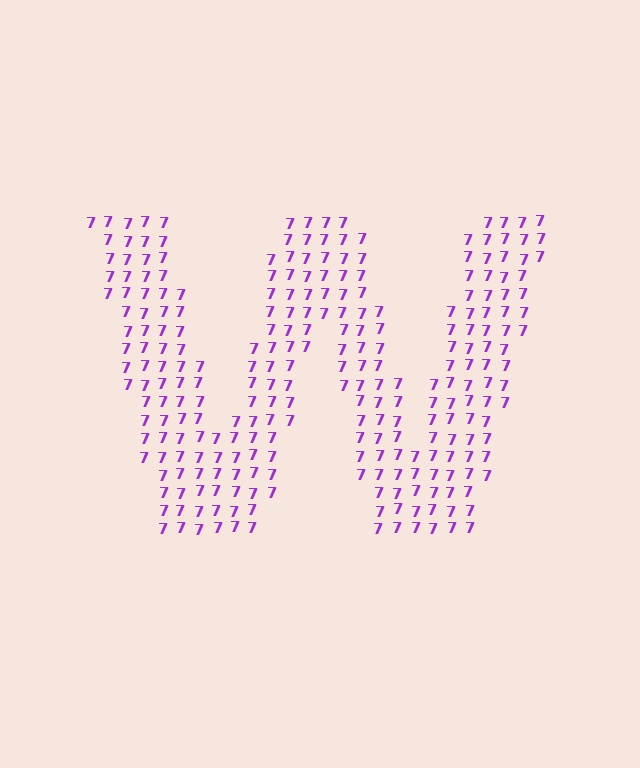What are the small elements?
The small elements are digit 7's.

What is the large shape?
The large shape is the letter W.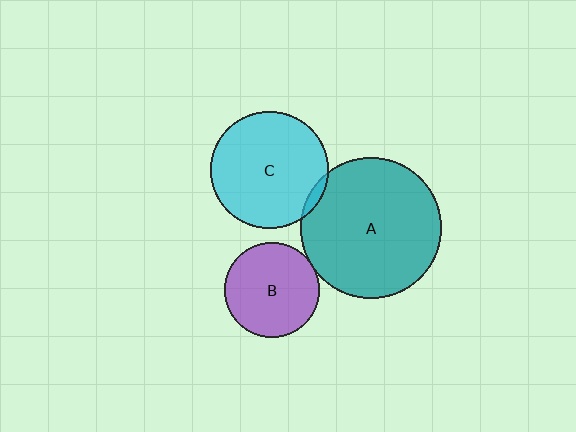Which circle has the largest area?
Circle A (teal).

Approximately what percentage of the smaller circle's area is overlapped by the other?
Approximately 5%.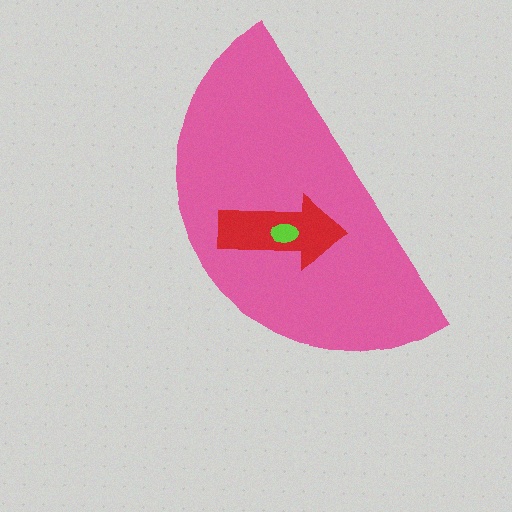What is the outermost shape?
The pink semicircle.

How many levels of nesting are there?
3.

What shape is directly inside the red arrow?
The lime ellipse.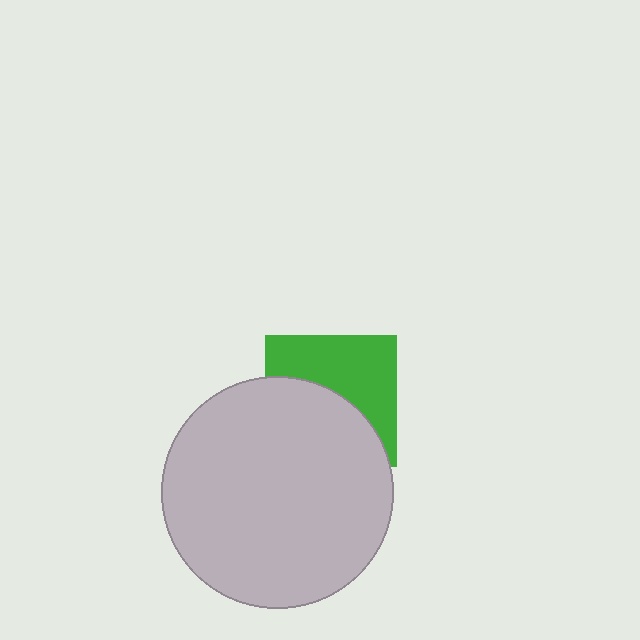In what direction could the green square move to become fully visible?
The green square could move up. That would shift it out from behind the light gray circle entirely.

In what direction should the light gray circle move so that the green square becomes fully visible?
The light gray circle should move down. That is the shortest direction to clear the overlap and leave the green square fully visible.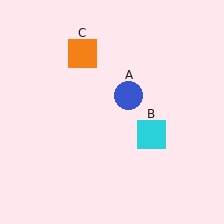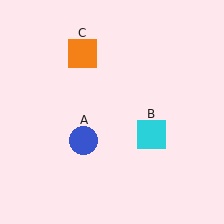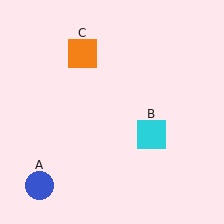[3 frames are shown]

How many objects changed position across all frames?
1 object changed position: blue circle (object A).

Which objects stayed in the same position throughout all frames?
Cyan square (object B) and orange square (object C) remained stationary.